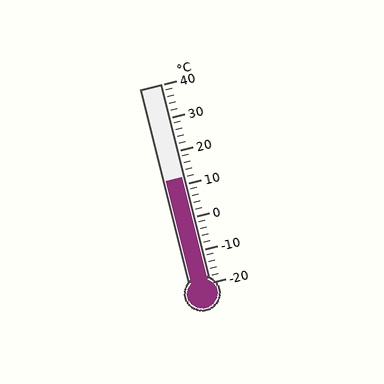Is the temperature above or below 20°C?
The temperature is below 20°C.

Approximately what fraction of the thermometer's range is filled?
The thermometer is filled to approximately 55% of its range.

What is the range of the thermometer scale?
The thermometer scale ranges from -20°C to 40°C.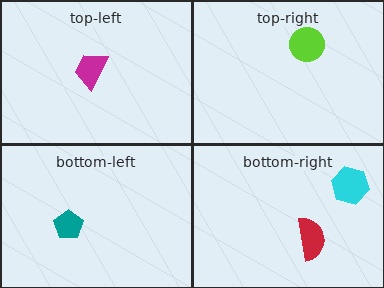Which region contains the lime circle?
The top-right region.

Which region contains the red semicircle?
The bottom-right region.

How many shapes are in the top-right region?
1.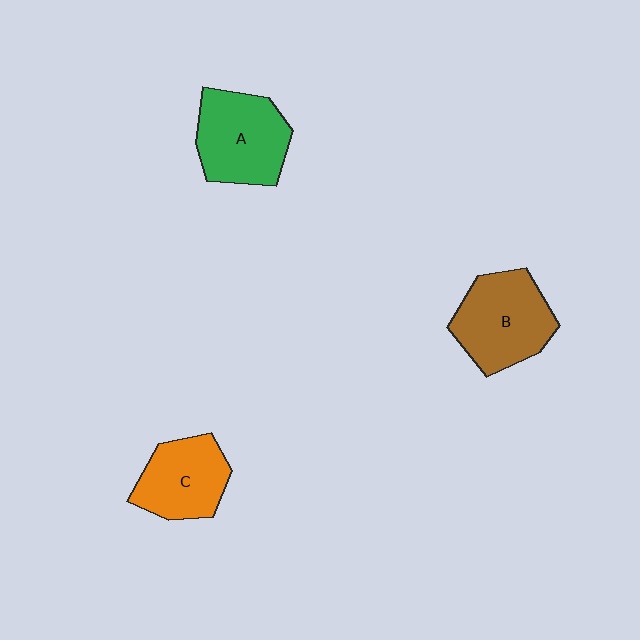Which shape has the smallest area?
Shape C (orange).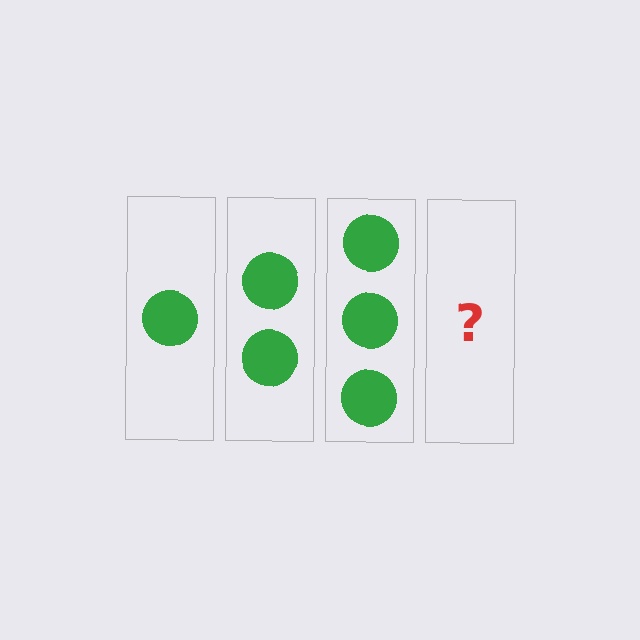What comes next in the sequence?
The next element should be 4 circles.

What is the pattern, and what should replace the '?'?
The pattern is that each step adds one more circle. The '?' should be 4 circles.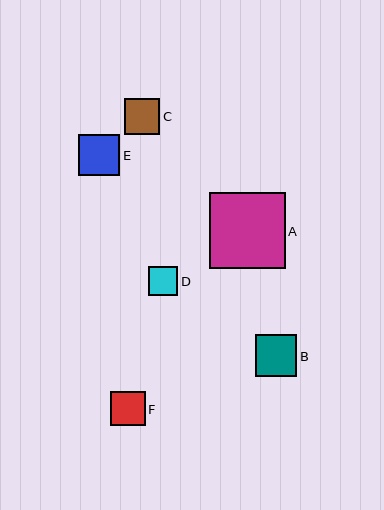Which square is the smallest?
Square D is the smallest with a size of approximately 29 pixels.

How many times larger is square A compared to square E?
Square A is approximately 1.8 times the size of square E.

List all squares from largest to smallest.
From largest to smallest: A, B, E, C, F, D.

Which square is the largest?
Square A is the largest with a size of approximately 76 pixels.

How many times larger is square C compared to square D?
Square C is approximately 1.2 times the size of square D.